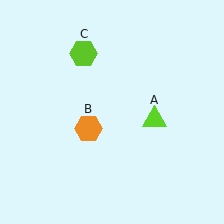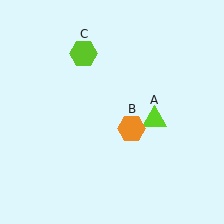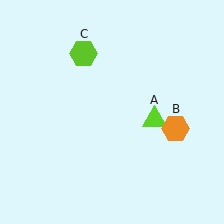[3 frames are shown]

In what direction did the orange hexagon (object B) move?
The orange hexagon (object B) moved right.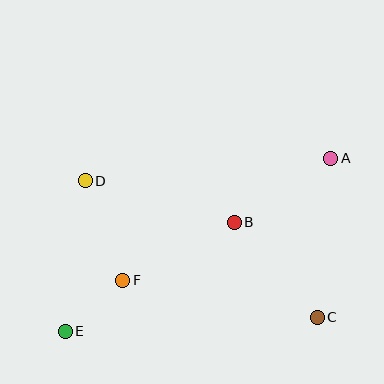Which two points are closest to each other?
Points E and F are closest to each other.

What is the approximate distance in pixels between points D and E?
The distance between D and E is approximately 151 pixels.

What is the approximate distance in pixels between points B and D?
The distance between B and D is approximately 155 pixels.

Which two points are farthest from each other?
Points A and E are farthest from each other.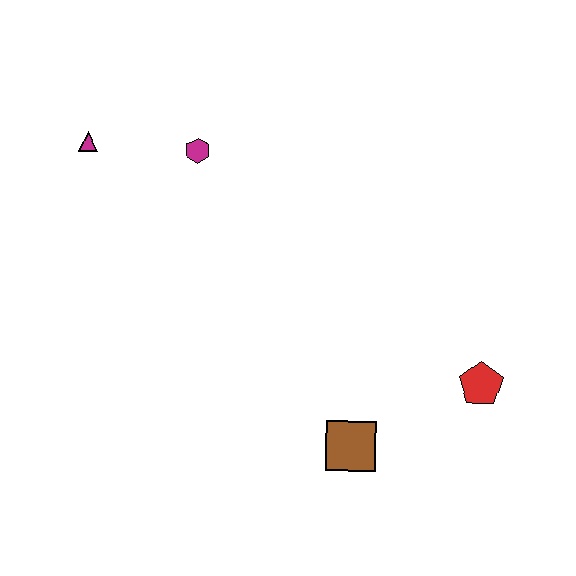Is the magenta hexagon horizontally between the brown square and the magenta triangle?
Yes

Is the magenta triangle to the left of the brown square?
Yes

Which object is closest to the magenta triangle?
The magenta hexagon is closest to the magenta triangle.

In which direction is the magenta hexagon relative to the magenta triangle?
The magenta hexagon is to the right of the magenta triangle.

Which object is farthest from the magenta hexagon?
The red pentagon is farthest from the magenta hexagon.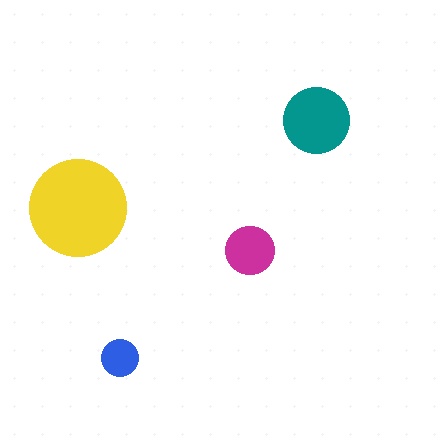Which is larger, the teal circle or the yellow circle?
The yellow one.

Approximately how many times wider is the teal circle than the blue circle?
About 2 times wider.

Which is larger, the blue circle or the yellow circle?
The yellow one.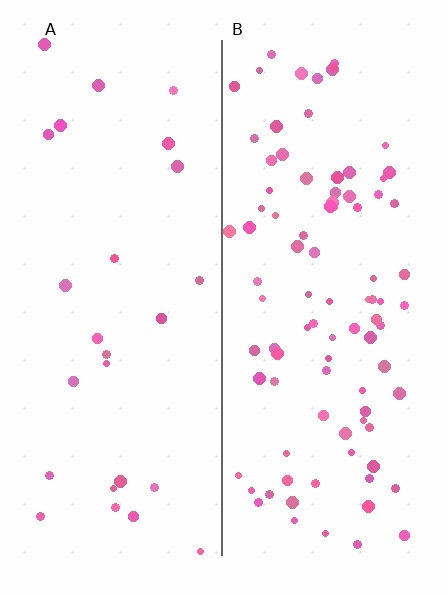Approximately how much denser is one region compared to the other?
Approximately 3.6× — region B over region A.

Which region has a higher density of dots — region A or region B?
B (the right).